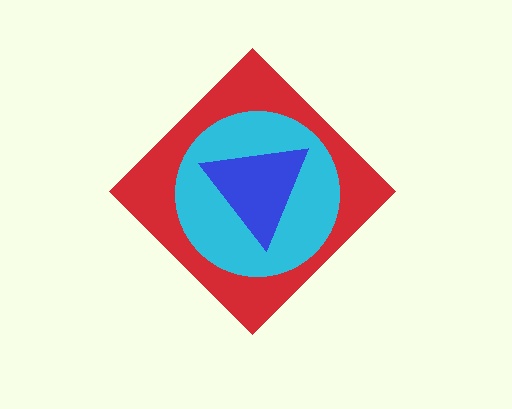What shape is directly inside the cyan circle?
The blue triangle.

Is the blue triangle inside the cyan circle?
Yes.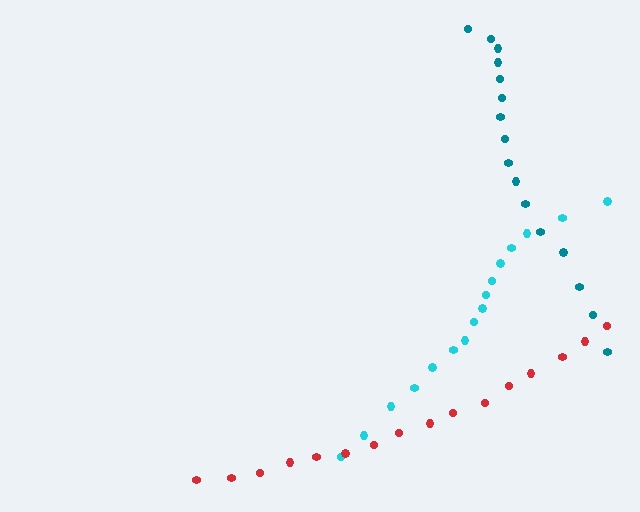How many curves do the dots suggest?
There are 3 distinct paths.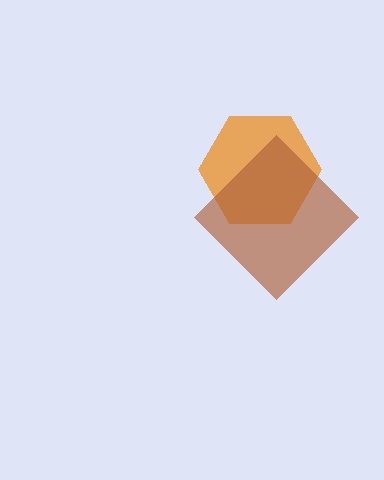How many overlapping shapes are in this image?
There are 2 overlapping shapes in the image.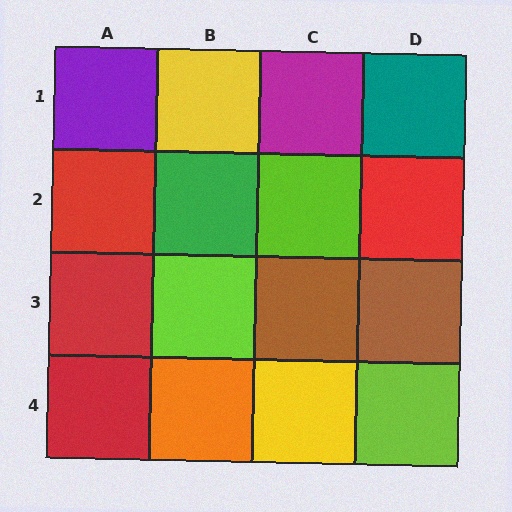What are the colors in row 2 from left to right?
Red, green, lime, red.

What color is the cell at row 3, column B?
Lime.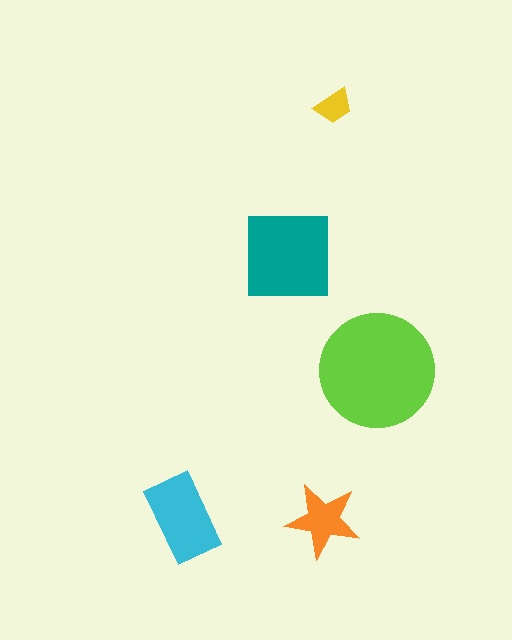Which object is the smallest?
The yellow trapezoid.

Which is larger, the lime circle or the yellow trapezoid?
The lime circle.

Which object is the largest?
The lime circle.